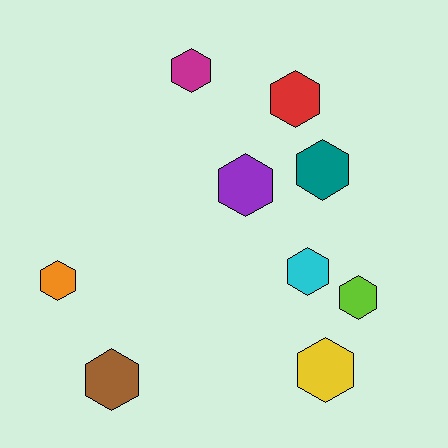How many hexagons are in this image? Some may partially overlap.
There are 9 hexagons.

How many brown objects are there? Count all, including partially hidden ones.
There is 1 brown object.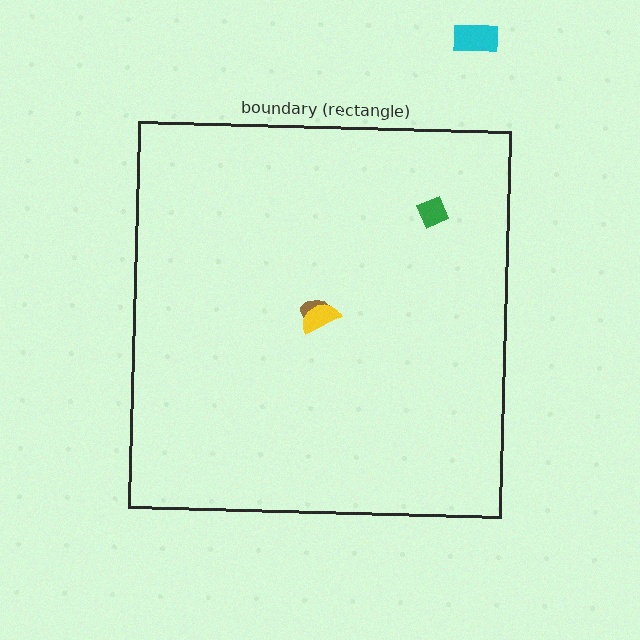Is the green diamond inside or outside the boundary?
Inside.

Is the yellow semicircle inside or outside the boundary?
Inside.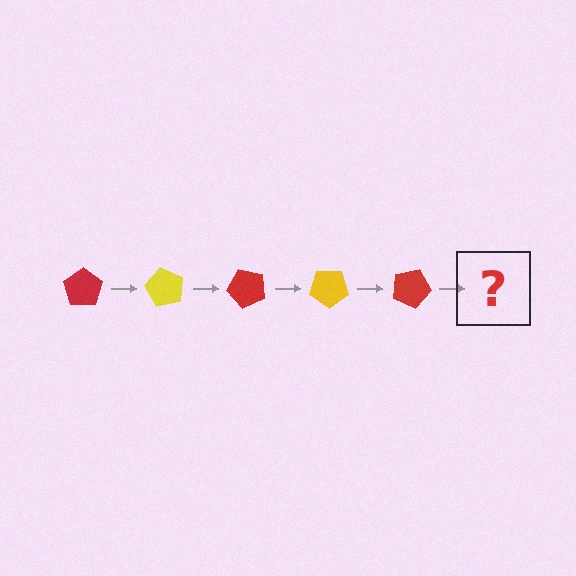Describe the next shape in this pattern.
It should be a yellow pentagon, rotated 300 degrees from the start.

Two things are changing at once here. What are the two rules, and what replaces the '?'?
The two rules are that it rotates 60 degrees each step and the color cycles through red and yellow. The '?' should be a yellow pentagon, rotated 300 degrees from the start.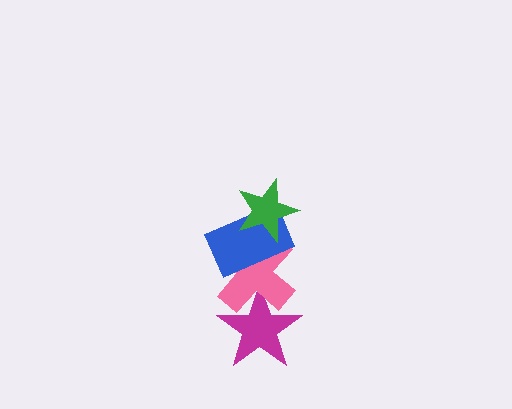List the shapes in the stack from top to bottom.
From top to bottom: the green star, the blue rectangle, the pink cross, the magenta star.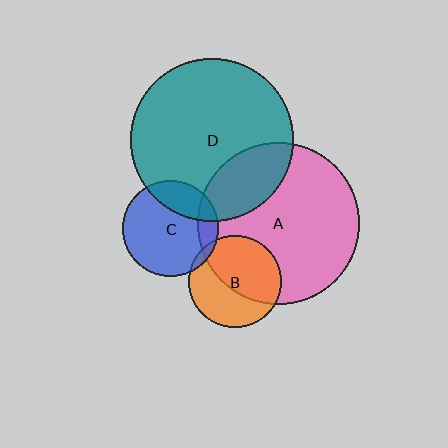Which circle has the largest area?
Circle D (teal).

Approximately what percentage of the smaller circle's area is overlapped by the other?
Approximately 5%.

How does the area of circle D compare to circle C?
Approximately 2.9 times.